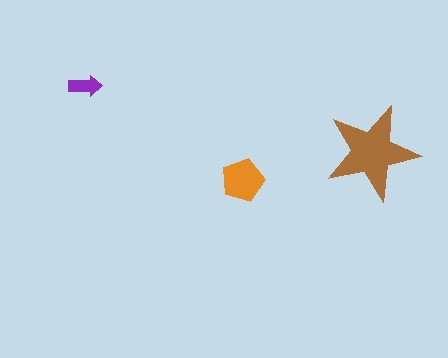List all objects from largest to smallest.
The brown star, the orange pentagon, the purple arrow.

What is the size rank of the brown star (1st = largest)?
1st.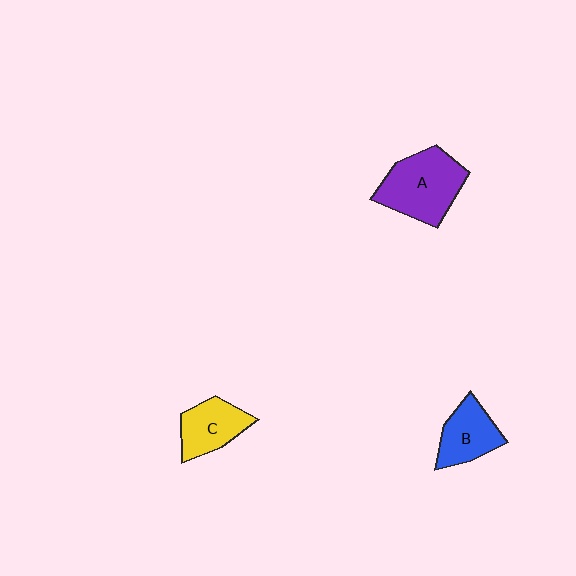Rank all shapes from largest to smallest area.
From largest to smallest: A (purple), B (blue), C (yellow).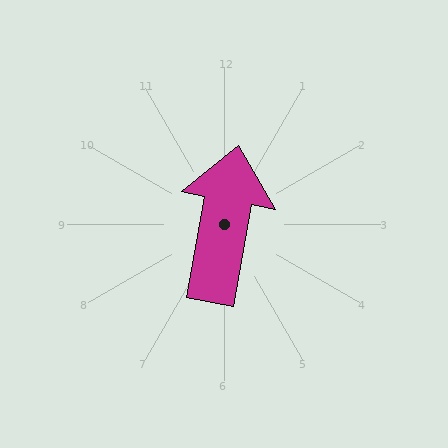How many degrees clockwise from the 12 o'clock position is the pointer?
Approximately 10 degrees.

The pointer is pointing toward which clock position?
Roughly 12 o'clock.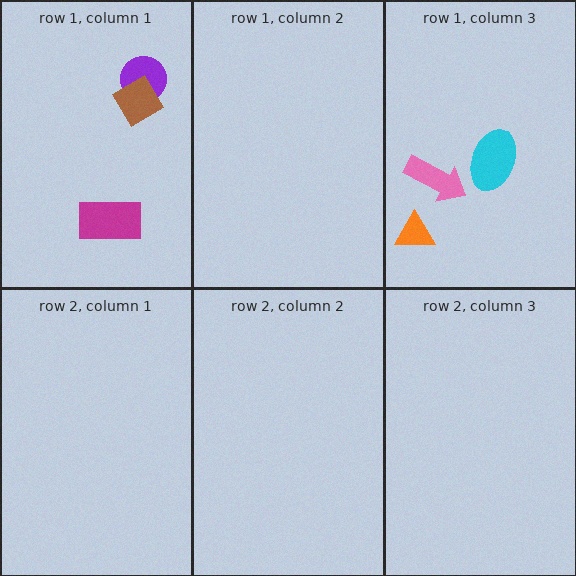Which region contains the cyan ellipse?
The row 1, column 3 region.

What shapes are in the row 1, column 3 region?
The orange triangle, the pink arrow, the cyan ellipse.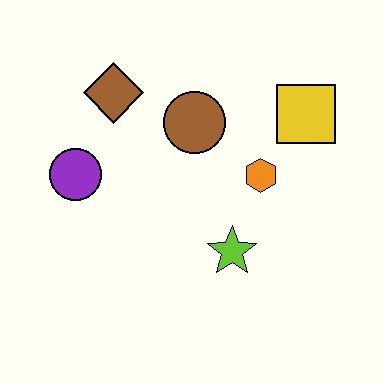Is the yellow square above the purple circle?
Yes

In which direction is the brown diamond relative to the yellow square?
The brown diamond is to the left of the yellow square.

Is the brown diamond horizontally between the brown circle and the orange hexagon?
No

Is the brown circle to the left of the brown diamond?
No